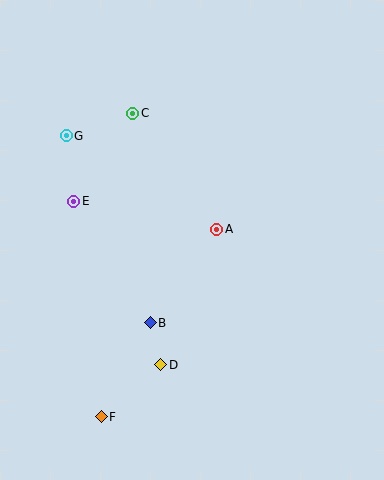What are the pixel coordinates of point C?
Point C is at (133, 113).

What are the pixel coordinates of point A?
Point A is at (217, 229).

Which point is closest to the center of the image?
Point A at (217, 229) is closest to the center.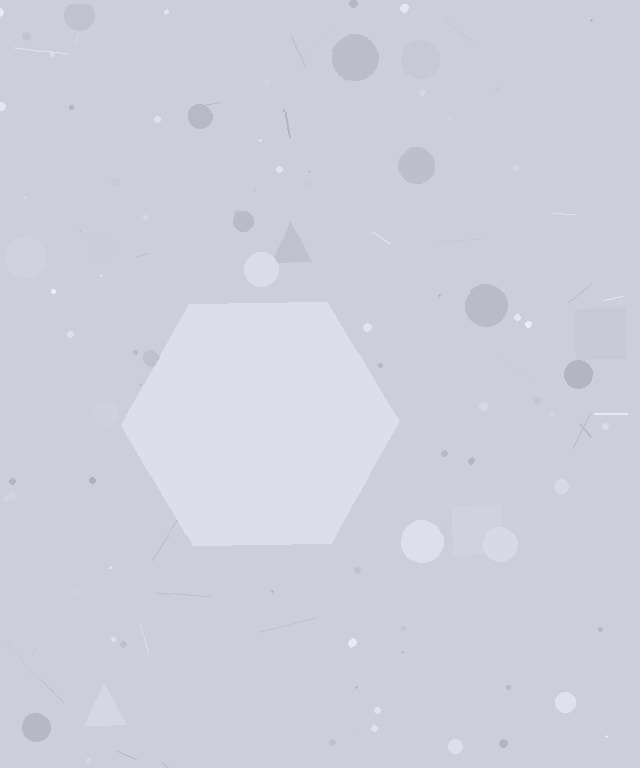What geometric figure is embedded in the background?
A hexagon is embedded in the background.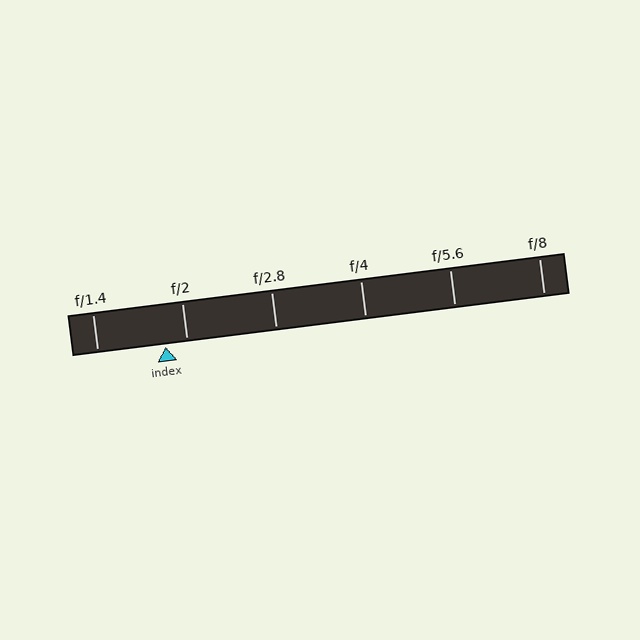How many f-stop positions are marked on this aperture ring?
There are 6 f-stop positions marked.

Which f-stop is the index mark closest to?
The index mark is closest to f/2.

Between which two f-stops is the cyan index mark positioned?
The index mark is between f/1.4 and f/2.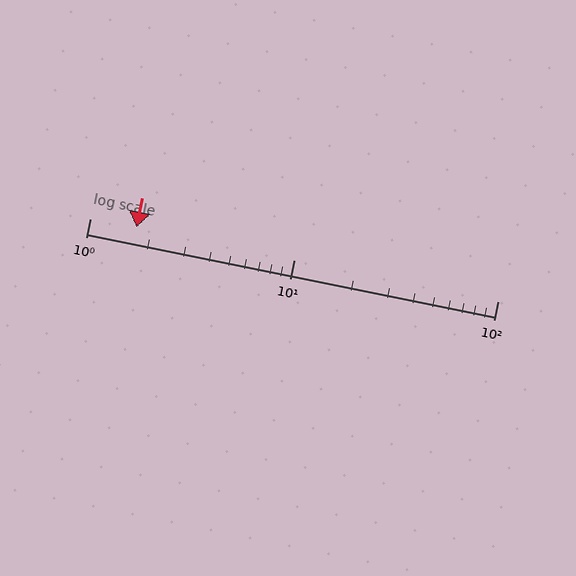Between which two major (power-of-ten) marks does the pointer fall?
The pointer is between 1 and 10.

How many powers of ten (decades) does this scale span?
The scale spans 2 decades, from 1 to 100.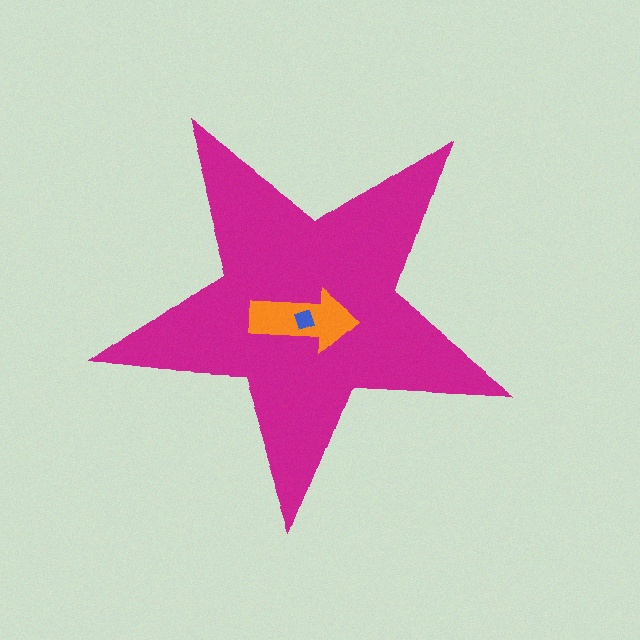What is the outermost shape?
The magenta star.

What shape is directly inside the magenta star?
The orange arrow.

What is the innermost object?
The blue diamond.